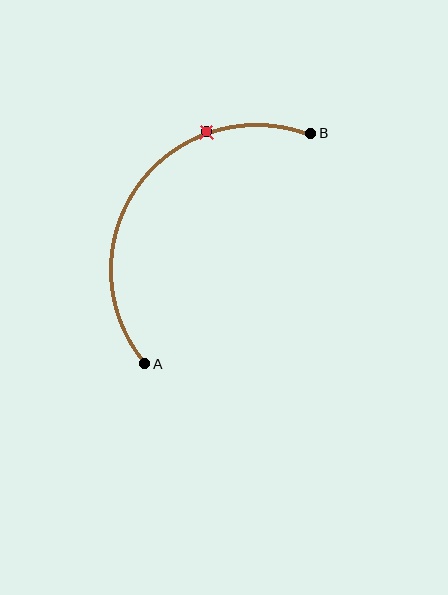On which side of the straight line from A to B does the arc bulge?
The arc bulges above and to the left of the straight line connecting A and B.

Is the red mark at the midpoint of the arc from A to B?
No. The red mark lies on the arc but is closer to endpoint B. The arc midpoint would be at the point on the curve equidistant along the arc from both A and B.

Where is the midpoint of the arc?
The arc midpoint is the point on the curve farthest from the straight line joining A and B. It sits above and to the left of that line.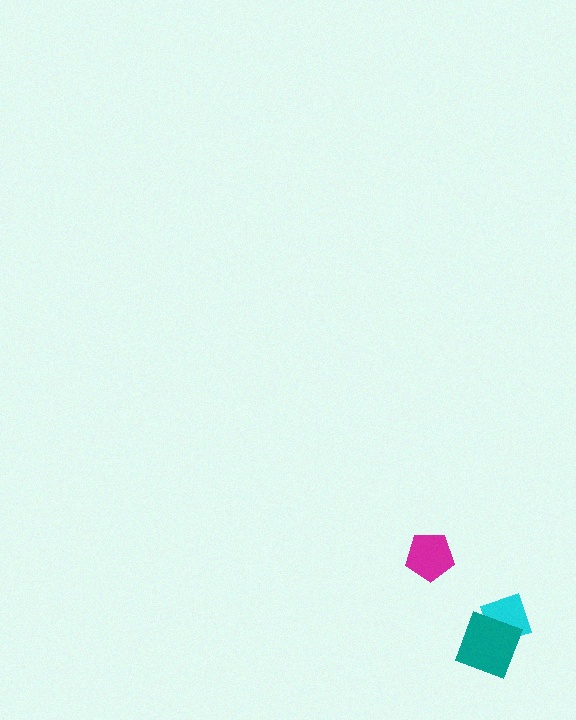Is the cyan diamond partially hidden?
Yes, it is partially covered by another shape.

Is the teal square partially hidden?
No, no other shape covers it.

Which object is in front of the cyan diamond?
The teal square is in front of the cyan diamond.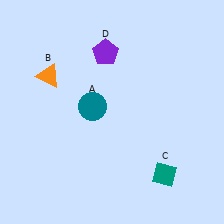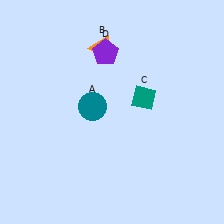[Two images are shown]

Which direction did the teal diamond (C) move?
The teal diamond (C) moved up.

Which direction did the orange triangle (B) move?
The orange triangle (B) moved right.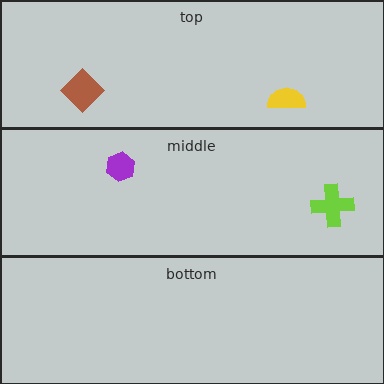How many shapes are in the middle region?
2.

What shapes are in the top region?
The brown diamond, the yellow semicircle.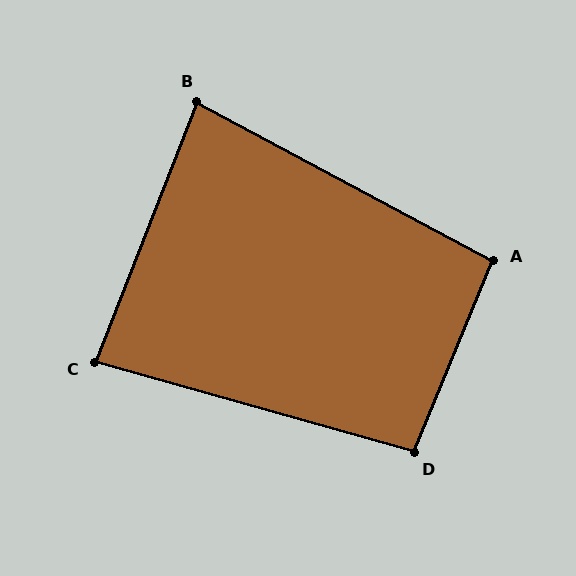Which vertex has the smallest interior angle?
B, at approximately 83 degrees.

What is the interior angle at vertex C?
Approximately 84 degrees (acute).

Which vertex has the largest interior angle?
D, at approximately 97 degrees.